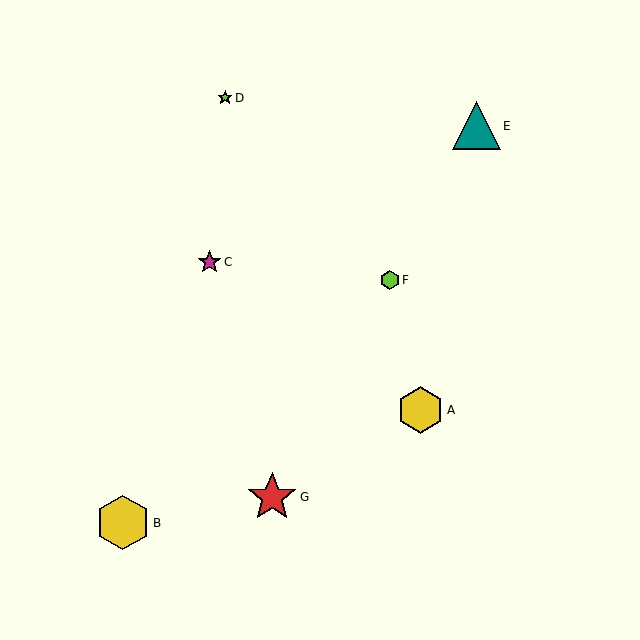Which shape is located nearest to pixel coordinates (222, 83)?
The lime star (labeled D) at (225, 98) is nearest to that location.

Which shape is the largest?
The yellow hexagon (labeled B) is the largest.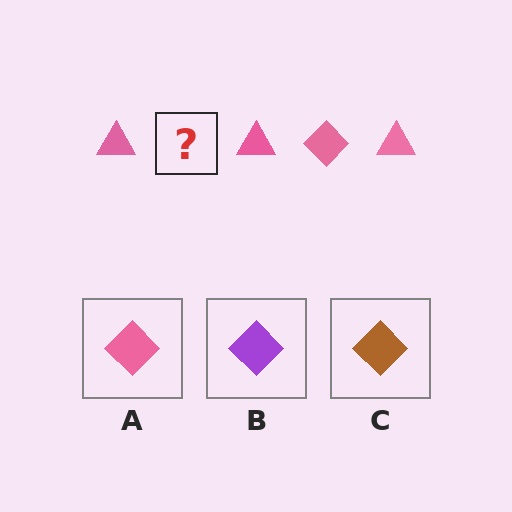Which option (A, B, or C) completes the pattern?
A.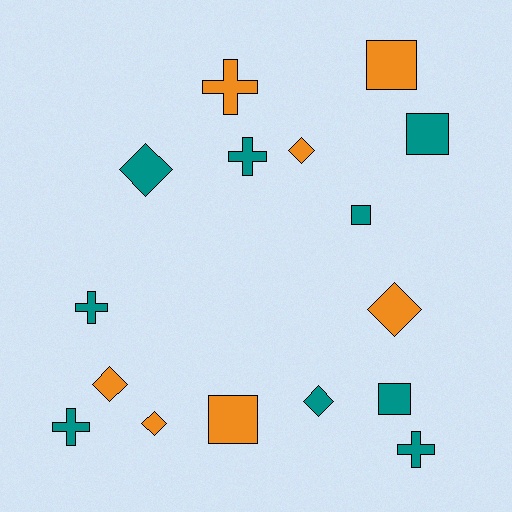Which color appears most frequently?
Teal, with 9 objects.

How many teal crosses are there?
There are 4 teal crosses.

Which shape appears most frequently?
Diamond, with 6 objects.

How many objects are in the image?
There are 16 objects.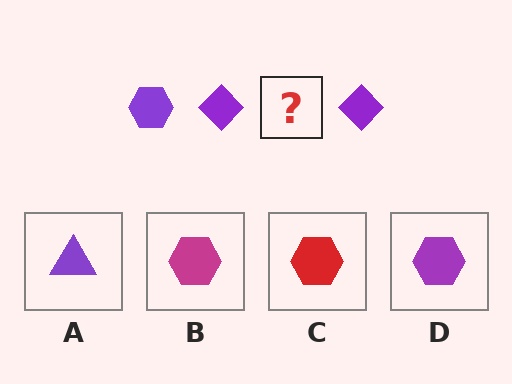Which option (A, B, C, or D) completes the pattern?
D.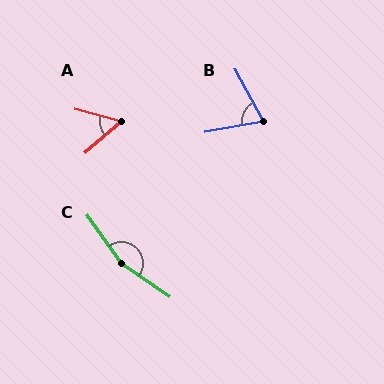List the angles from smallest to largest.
A (56°), B (72°), C (161°).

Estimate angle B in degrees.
Approximately 72 degrees.